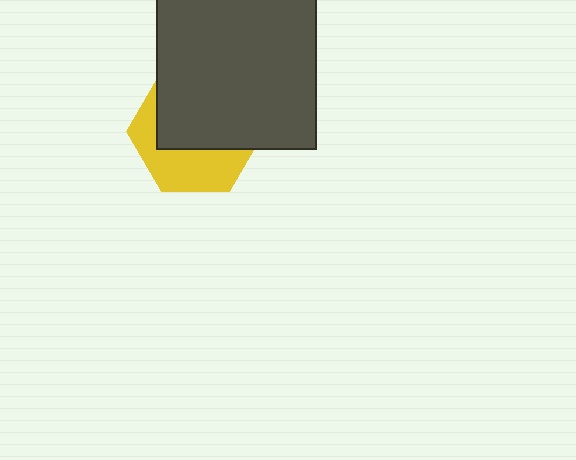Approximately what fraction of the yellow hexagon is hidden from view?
Roughly 59% of the yellow hexagon is hidden behind the dark gray square.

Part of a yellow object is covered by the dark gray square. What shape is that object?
It is a hexagon.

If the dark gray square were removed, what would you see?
You would see the complete yellow hexagon.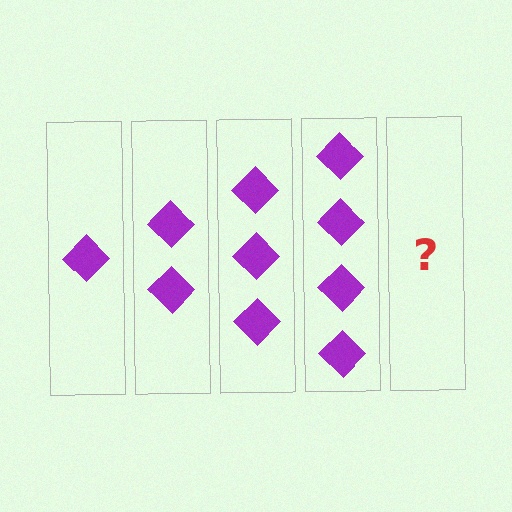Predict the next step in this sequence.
The next step is 5 diamonds.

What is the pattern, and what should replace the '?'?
The pattern is that each step adds one more diamond. The '?' should be 5 diamonds.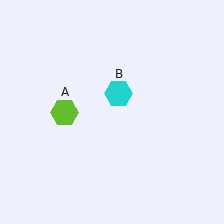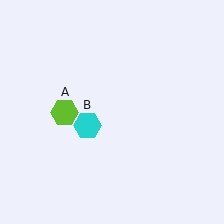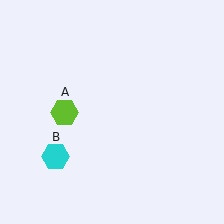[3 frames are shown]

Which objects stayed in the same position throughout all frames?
Lime hexagon (object A) remained stationary.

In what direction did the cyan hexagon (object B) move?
The cyan hexagon (object B) moved down and to the left.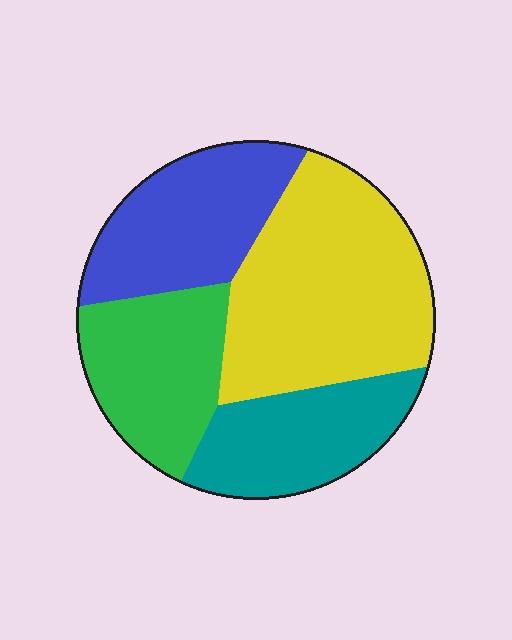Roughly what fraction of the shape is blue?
Blue takes up about one fifth (1/5) of the shape.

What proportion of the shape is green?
Green covers roughly 20% of the shape.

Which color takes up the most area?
Yellow, at roughly 35%.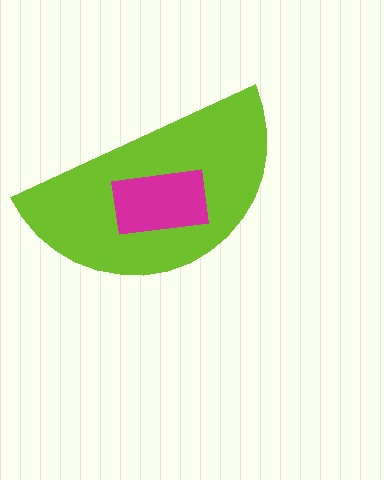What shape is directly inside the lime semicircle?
The magenta rectangle.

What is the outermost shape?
The lime semicircle.